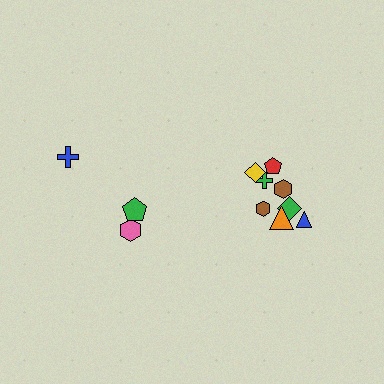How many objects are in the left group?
There are 3 objects.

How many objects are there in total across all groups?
There are 11 objects.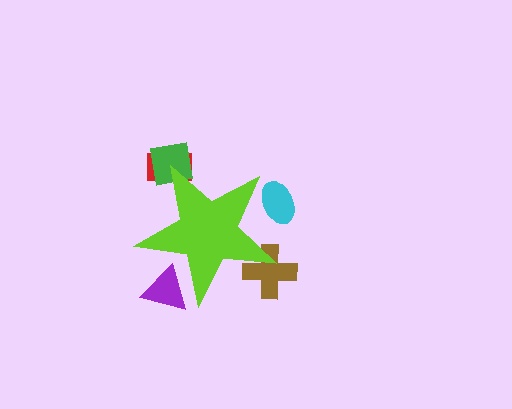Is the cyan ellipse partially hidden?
Yes, the cyan ellipse is partially hidden behind the lime star.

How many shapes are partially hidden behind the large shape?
5 shapes are partially hidden.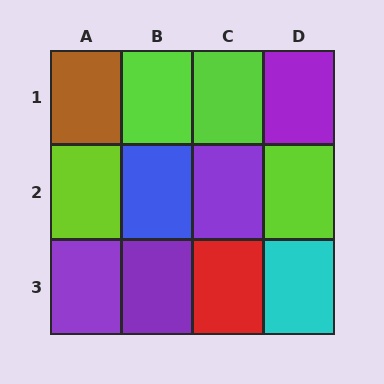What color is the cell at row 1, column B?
Lime.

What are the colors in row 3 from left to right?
Purple, purple, red, cyan.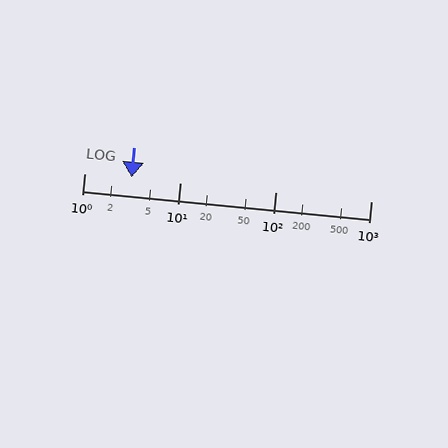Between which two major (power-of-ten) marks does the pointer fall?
The pointer is between 1 and 10.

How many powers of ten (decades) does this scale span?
The scale spans 3 decades, from 1 to 1000.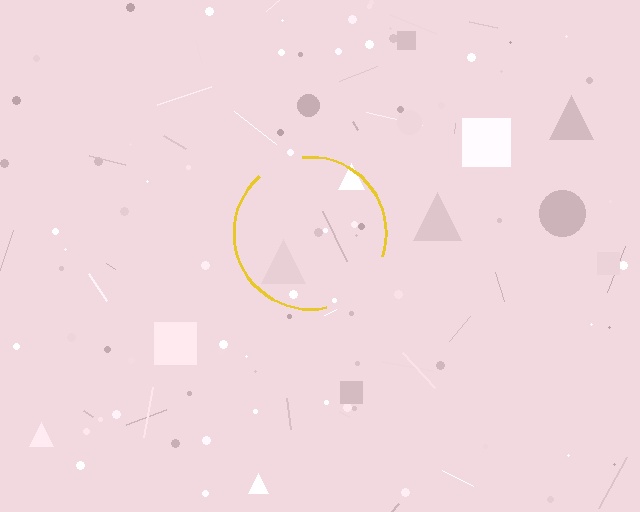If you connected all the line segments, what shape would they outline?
They would outline a circle.